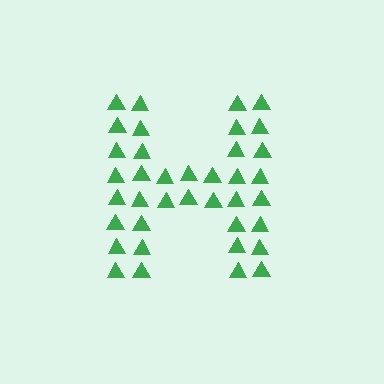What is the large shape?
The large shape is the letter H.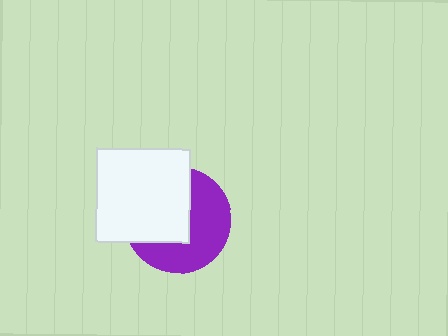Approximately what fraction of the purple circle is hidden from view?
Roughly 49% of the purple circle is hidden behind the white square.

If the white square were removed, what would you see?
You would see the complete purple circle.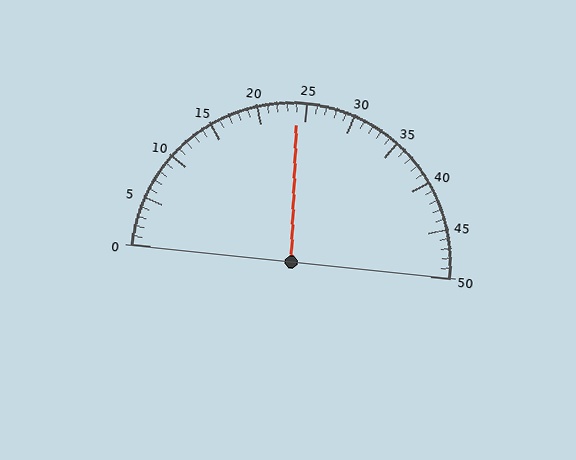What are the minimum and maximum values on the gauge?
The gauge ranges from 0 to 50.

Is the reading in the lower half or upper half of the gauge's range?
The reading is in the lower half of the range (0 to 50).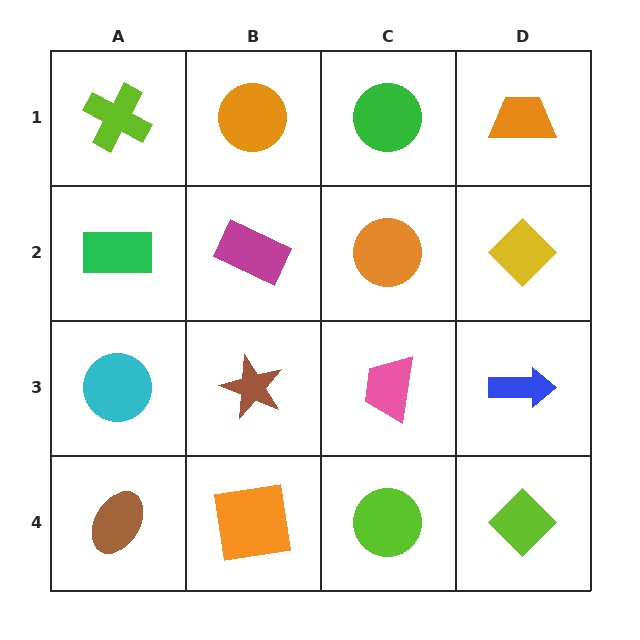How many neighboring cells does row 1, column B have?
3.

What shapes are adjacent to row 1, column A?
A green rectangle (row 2, column A), an orange circle (row 1, column B).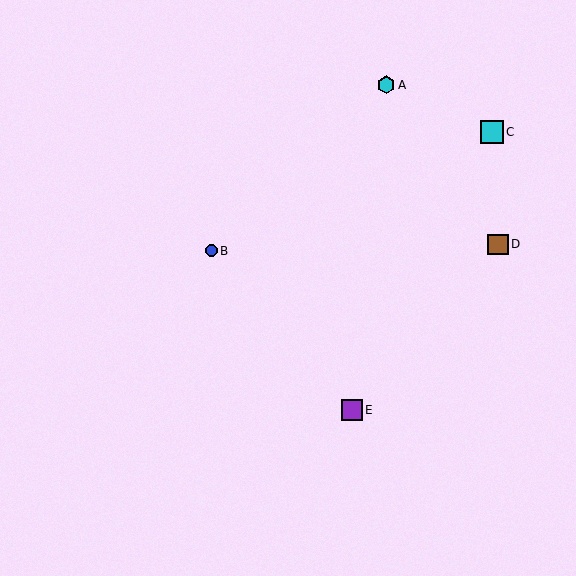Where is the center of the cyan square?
The center of the cyan square is at (492, 132).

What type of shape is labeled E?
Shape E is a purple square.